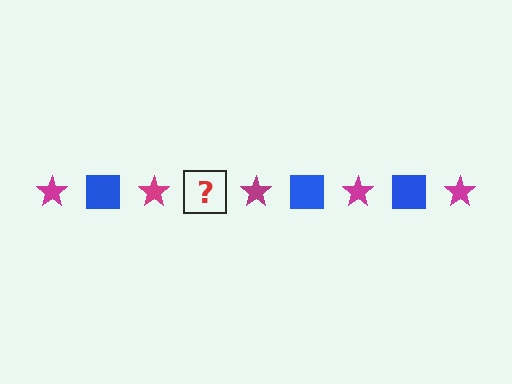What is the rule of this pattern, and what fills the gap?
The rule is that the pattern alternates between magenta star and blue square. The gap should be filled with a blue square.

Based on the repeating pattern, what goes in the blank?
The blank should be a blue square.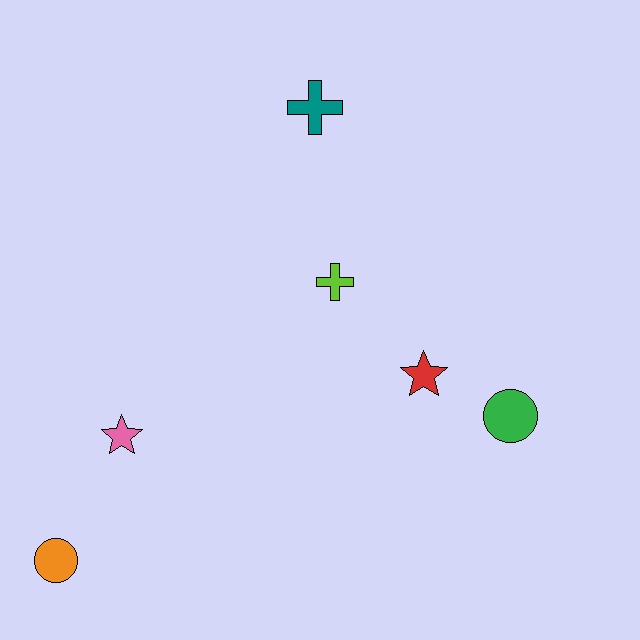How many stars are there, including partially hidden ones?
There are 2 stars.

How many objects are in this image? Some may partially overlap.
There are 6 objects.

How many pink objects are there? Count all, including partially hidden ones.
There is 1 pink object.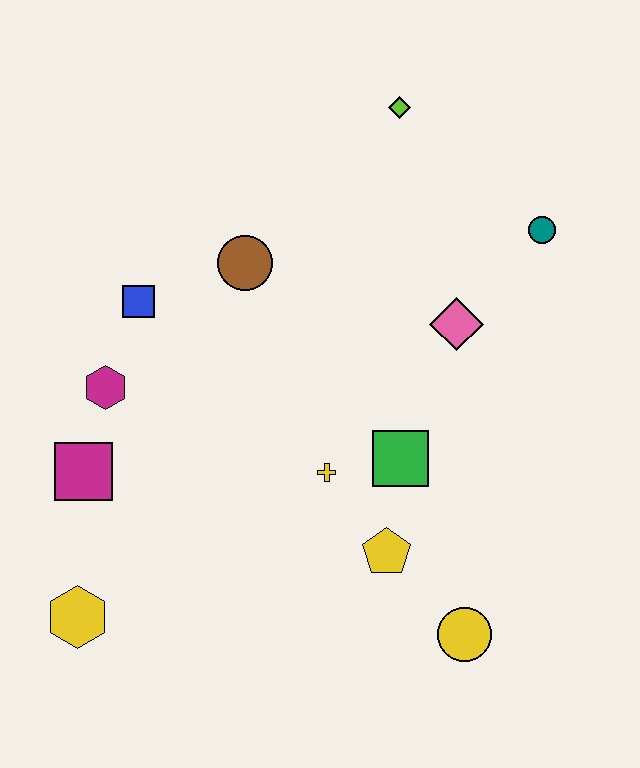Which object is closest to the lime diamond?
The teal circle is closest to the lime diamond.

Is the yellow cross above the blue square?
No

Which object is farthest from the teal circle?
The yellow hexagon is farthest from the teal circle.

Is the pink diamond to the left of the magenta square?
No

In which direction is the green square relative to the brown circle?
The green square is below the brown circle.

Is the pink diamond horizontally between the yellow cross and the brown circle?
No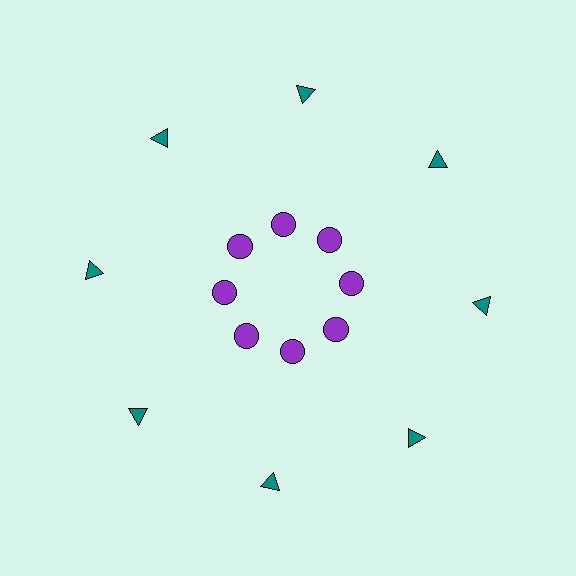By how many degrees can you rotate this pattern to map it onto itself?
The pattern maps onto itself every 45 degrees of rotation.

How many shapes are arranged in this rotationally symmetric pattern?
There are 16 shapes, arranged in 8 groups of 2.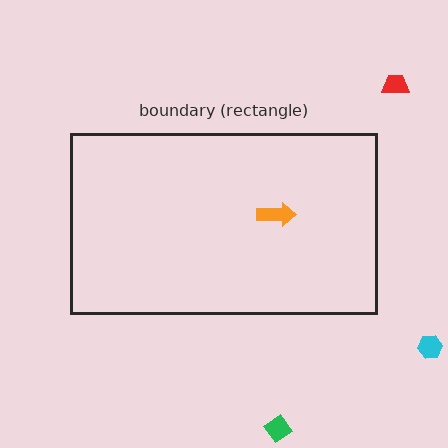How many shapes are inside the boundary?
1 inside, 3 outside.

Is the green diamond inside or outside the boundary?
Outside.